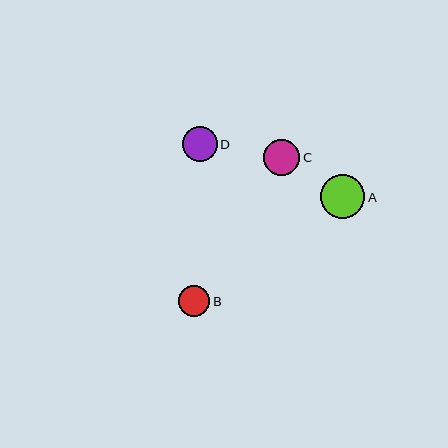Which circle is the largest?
Circle A is the largest with a size of approximately 44 pixels.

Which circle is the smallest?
Circle B is the smallest with a size of approximately 31 pixels.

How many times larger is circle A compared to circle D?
Circle A is approximately 1.3 times the size of circle D.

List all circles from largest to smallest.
From largest to smallest: A, C, D, B.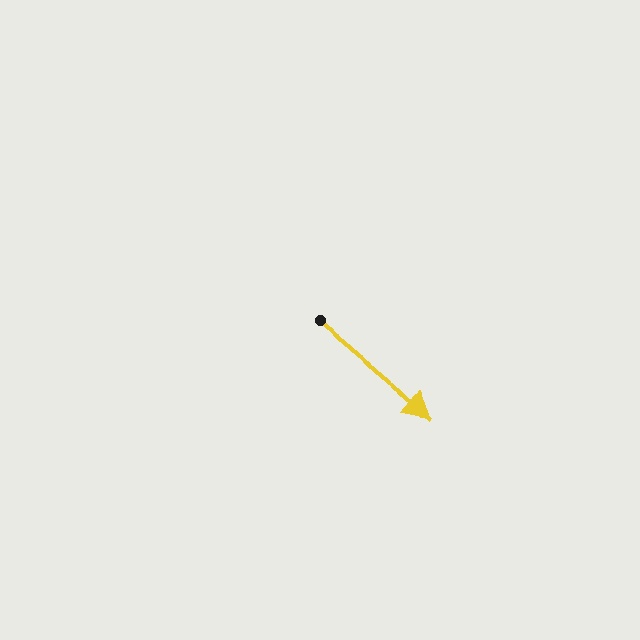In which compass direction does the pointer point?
Southeast.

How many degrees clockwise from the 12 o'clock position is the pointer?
Approximately 130 degrees.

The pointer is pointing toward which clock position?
Roughly 4 o'clock.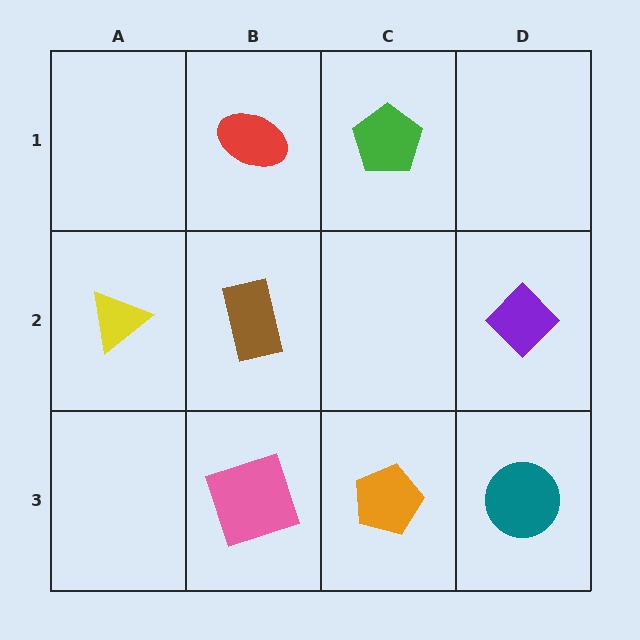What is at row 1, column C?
A green pentagon.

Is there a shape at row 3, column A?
No, that cell is empty.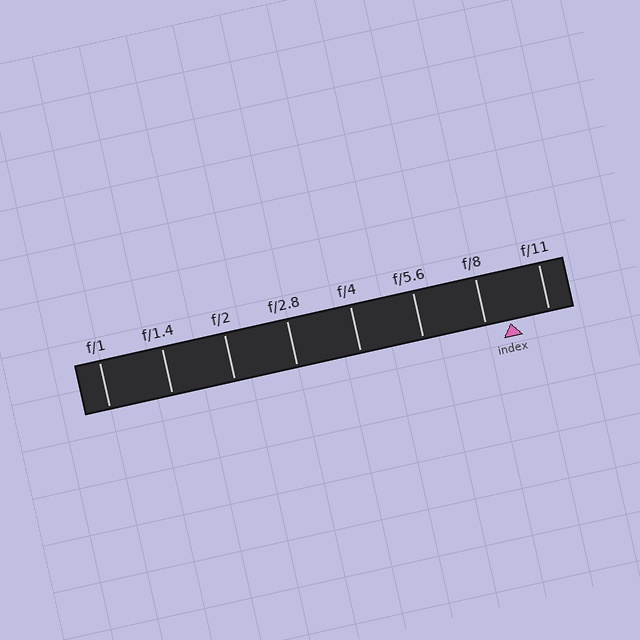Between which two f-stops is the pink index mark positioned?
The index mark is between f/8 and f/11.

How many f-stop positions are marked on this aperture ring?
There are 8 f-stop positions marked.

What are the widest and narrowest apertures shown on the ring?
The widest aperture shown is f/1 and the narrowest is f/11.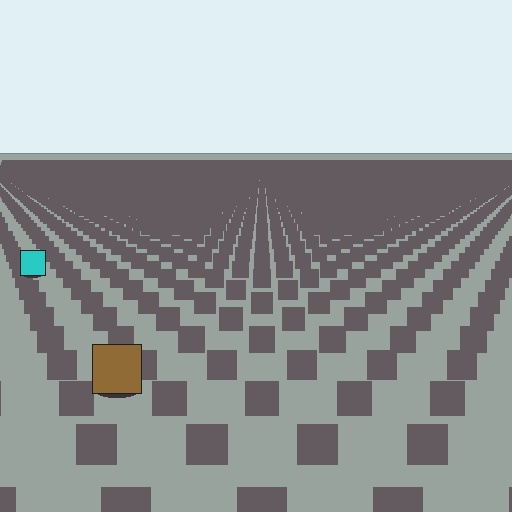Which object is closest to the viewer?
The brown square is closest. The texture marks near it are larger and more spread out.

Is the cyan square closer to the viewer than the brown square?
No. The brown square is closer — you can tell from the texture gradient: the ground texture is coarser near it.